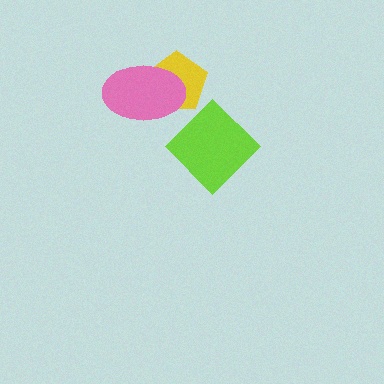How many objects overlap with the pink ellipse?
1 object overlaps with the pink ellipse.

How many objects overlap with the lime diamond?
0 objects overlap with the lime diamond.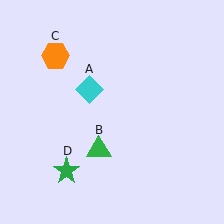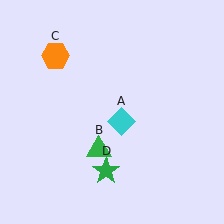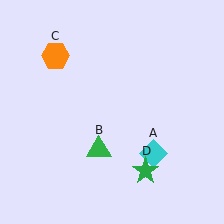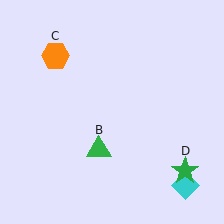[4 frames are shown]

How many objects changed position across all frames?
2 objects changed position: cyan diamond (object A), green star (object D).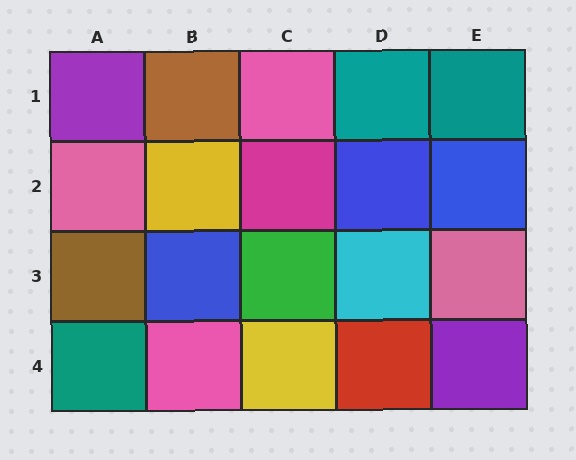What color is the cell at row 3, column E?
Pink.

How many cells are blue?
3 cells are blue.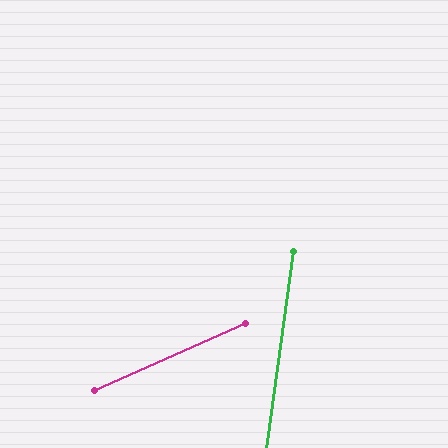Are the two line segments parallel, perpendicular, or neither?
Neither parallel nor perpendicular — they differ by about 58°.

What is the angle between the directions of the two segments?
Approximately 58 degrees.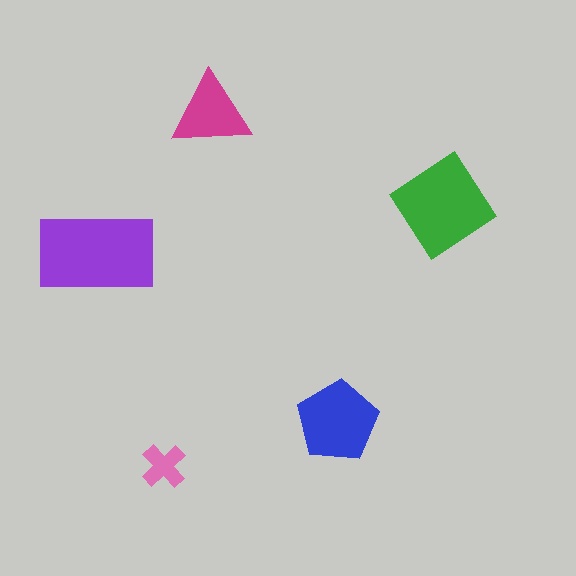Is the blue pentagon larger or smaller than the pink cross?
Larger.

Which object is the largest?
The purple rectangle.